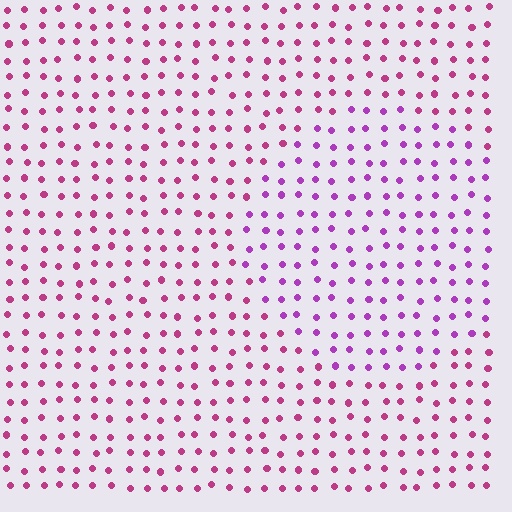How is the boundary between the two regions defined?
The boundary is defined purely by a slight shift in hue (about 32 degrees). Spacing, size, and orientation are identical on both sides.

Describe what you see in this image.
The image is filled with small magenta elements in a uniform arrangement. A circle-shaped region is visible where the elements are tinted to a slightly different hue, forming a subtle color boundary.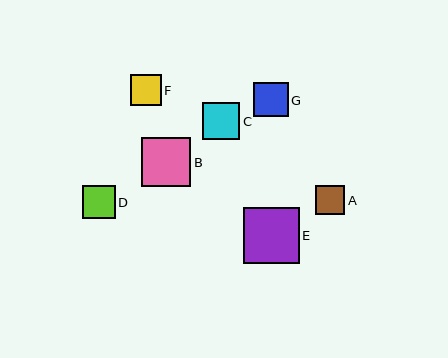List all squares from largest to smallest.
From largest to smallest: E, B, C, G, D, F, A.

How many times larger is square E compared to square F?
Square E is approximately 1.8 times the size of square F.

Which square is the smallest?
Square A is the smallest with a size of approximately 29 pixels.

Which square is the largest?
Square E is the largest with a size of approximately 56 pixels.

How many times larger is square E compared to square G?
Square E is approximately 1.6 times the size of square G.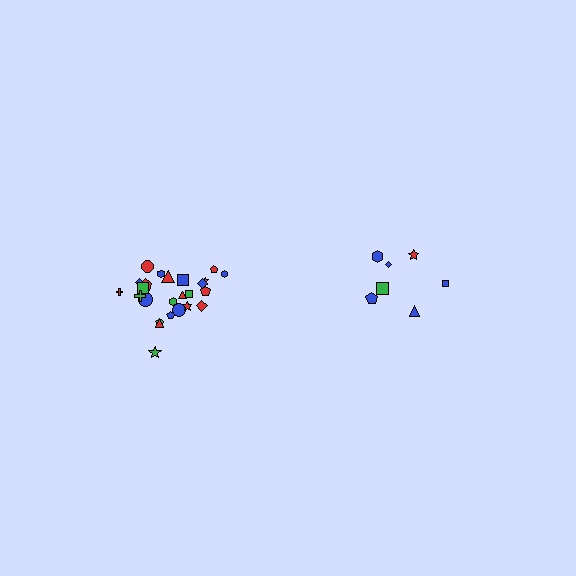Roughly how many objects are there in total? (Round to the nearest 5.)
Roughly 30 objects in total.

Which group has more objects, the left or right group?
The left group.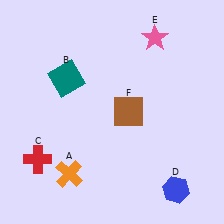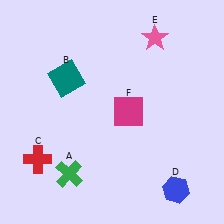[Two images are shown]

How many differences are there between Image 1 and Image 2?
There are 2 differences between the two images.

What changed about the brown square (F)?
In Image 1, F is brown. In Image 2, it changed to magenta.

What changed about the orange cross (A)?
In Image 1, A is orange. In Image 2, it changed to green.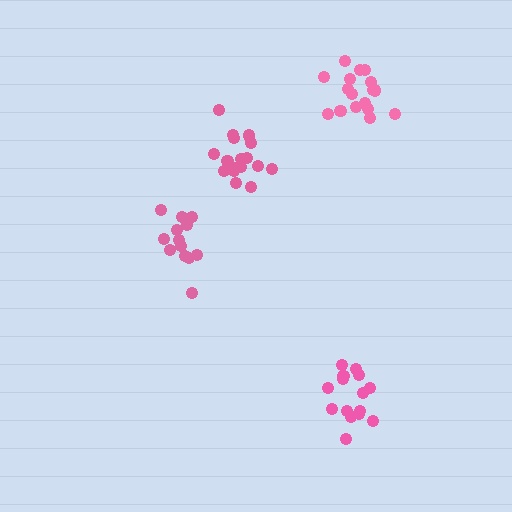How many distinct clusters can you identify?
There are 4 distinct clusters.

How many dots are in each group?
Group 1: 18 dots, Group 2: 13 dots, Group 3: 15 dots, Group 4: 17 dots (63 total).